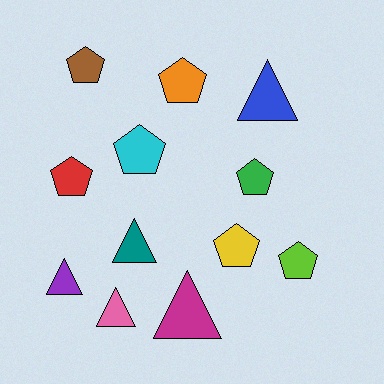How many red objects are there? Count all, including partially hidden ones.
There is 1 red object.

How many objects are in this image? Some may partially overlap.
There are 12 objects.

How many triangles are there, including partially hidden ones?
There are 5 triangles.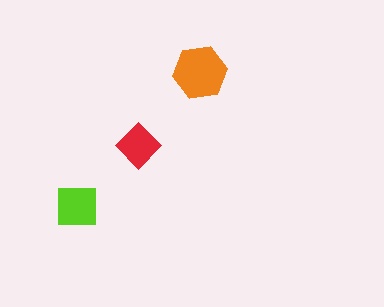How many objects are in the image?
There are 3 objects in the image.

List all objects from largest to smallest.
The orange hexagon, the lime square, the red diamond.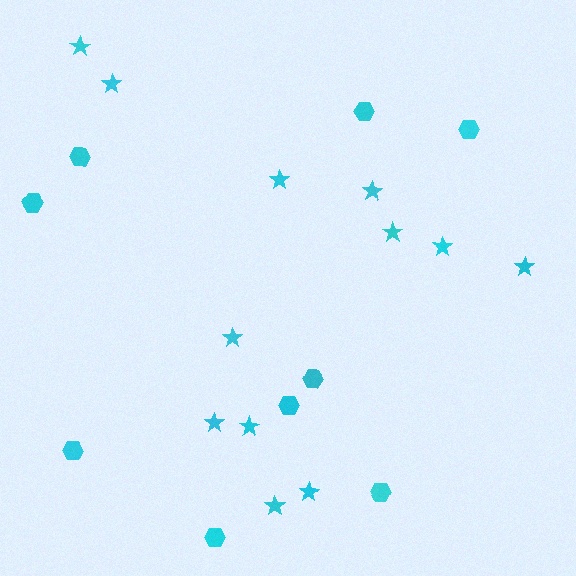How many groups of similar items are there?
There are 2 groups: one group of hexagons (9) and one group of stars (12).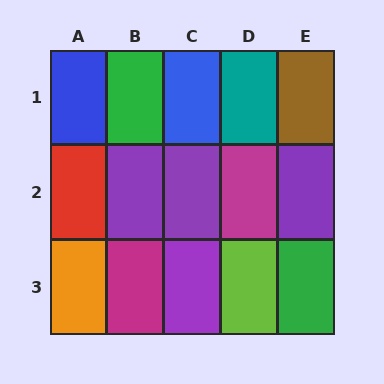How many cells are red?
1 cell is red.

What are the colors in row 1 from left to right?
Blue, green, blue, teal, brown.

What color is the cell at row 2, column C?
Purple.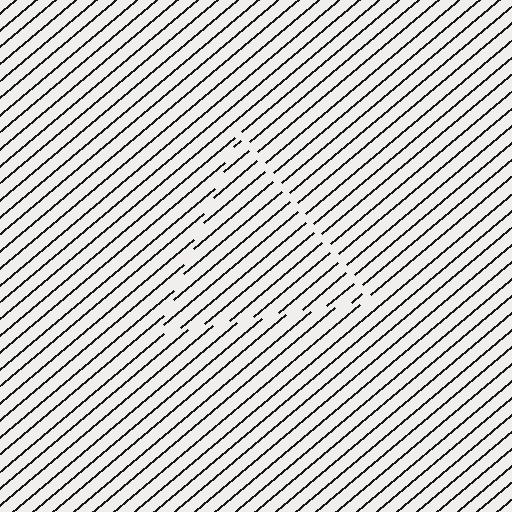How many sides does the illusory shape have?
3 sides — the line-ends trace a triangle.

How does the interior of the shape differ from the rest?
The interior of the shape contains the same grating, shifted by half a period — the contour is defined by the phase discontinuity where line-ends from the inner and outer gratings abut.